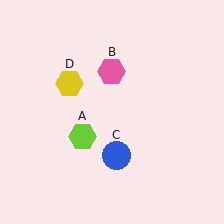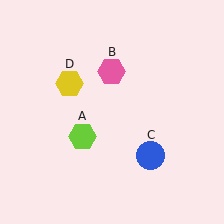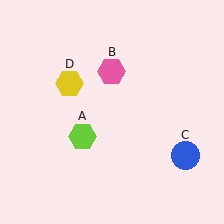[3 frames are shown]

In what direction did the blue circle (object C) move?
The blue circle (object C) moved right.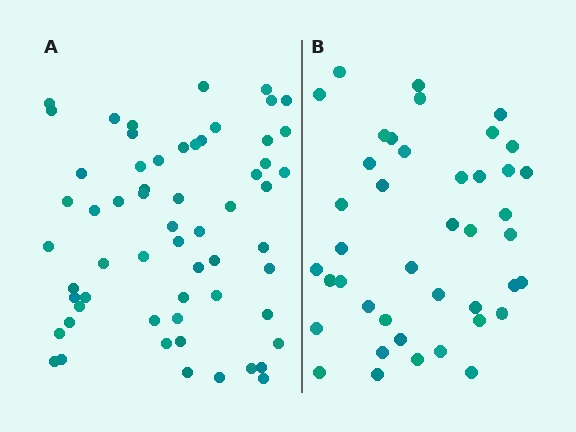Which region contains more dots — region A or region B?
Region A (the left region) has more dots.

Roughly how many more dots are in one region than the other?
Region A has approximately 20 more dots than region B.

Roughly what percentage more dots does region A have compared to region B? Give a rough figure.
About 45% more.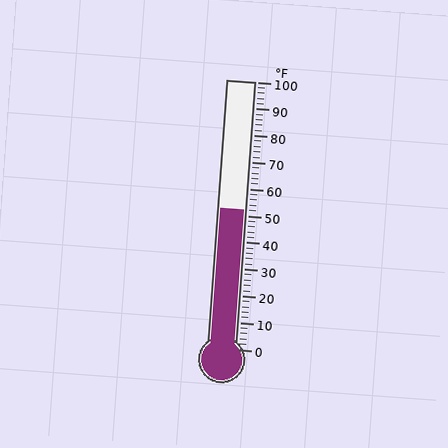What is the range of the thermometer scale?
The thermometer scale ranges from 0°F to 100°F.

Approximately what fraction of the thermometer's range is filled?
The thermometer is filled to approximately 50% of its range.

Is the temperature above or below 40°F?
The temperature is above 40°F.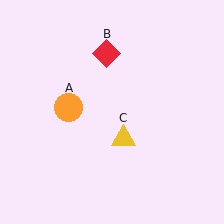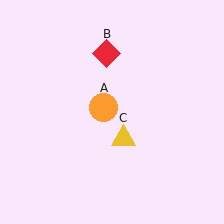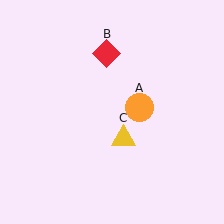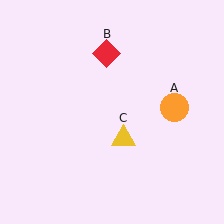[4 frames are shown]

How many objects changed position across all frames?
1 object changed position: orange circle (object A).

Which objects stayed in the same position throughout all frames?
Red diamond (object B) and yellow triangle (object C) remained stationary.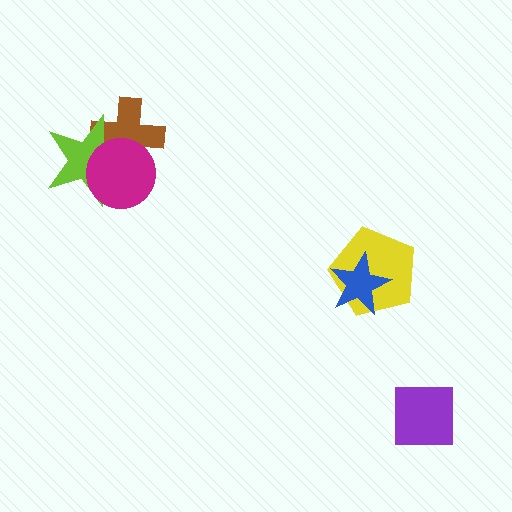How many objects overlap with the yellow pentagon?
1 object overlaps with the yellow pentagon.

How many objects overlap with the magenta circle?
2 objects overlap with the magenta circle.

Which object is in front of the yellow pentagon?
The blue star is in front of the yellow pentagon.